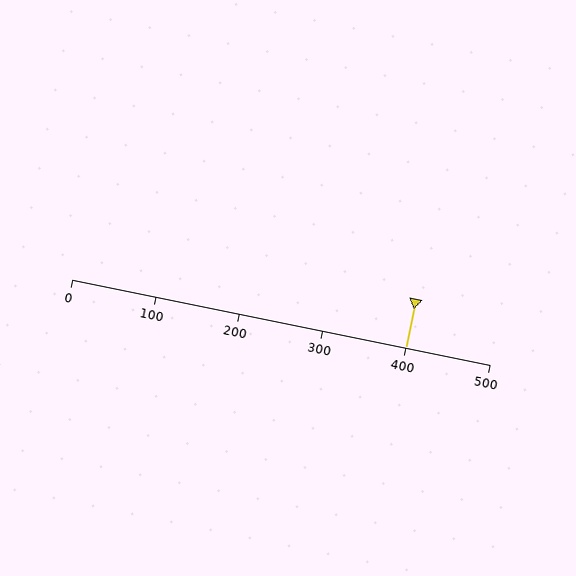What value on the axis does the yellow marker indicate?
The marker indicates approximately 400.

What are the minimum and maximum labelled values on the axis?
The axis runs from 0 to 500.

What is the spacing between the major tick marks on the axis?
The major ticks are spaced 100 apart.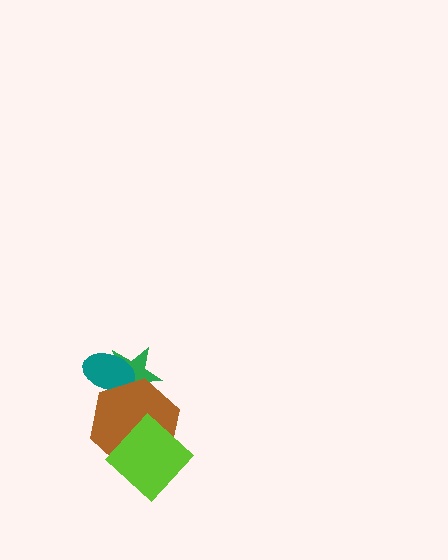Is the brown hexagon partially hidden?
Yes, it is partially covered by another shape.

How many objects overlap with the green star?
2 objects overlap with the green star.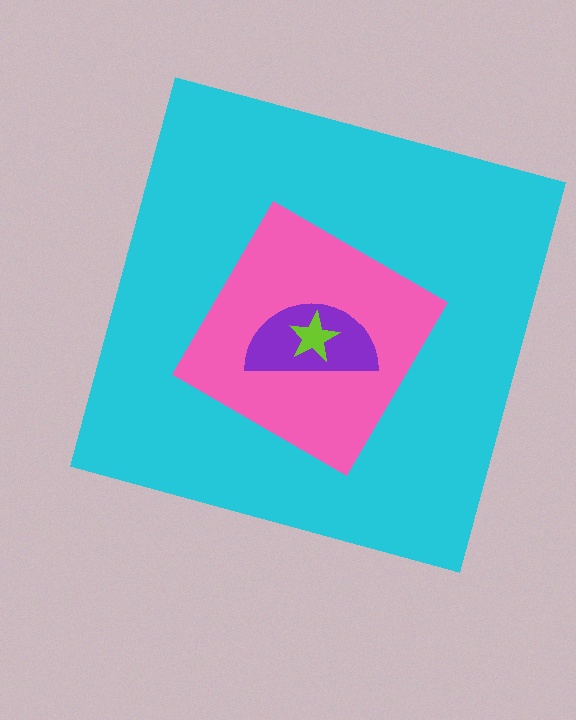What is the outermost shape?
The cyan square.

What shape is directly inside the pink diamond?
The purple semicircle.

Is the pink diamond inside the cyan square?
Yes.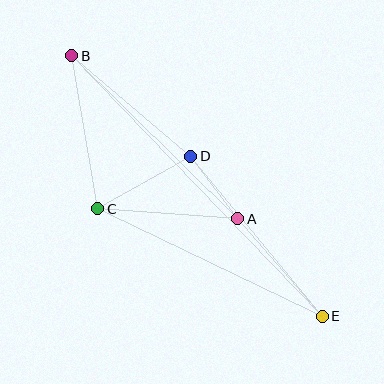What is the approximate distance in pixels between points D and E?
The distance between D and E is approximately 207 pixels.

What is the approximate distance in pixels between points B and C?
The distance between B and C is approximately 155 pixels.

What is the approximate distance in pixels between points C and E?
The distance between C and E is approximately 249 pixels.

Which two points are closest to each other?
Points A and D are closest to each other.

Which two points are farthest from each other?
Points B and E are farthest from each other.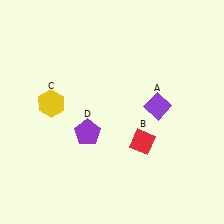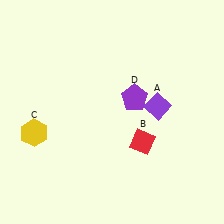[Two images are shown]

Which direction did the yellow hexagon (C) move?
The yellow hexagon (C) moved down.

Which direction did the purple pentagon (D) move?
The purple pentagon (D) moved right.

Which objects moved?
The objects that moved are: the yellow hexagon (C), the purple pentagon (D).